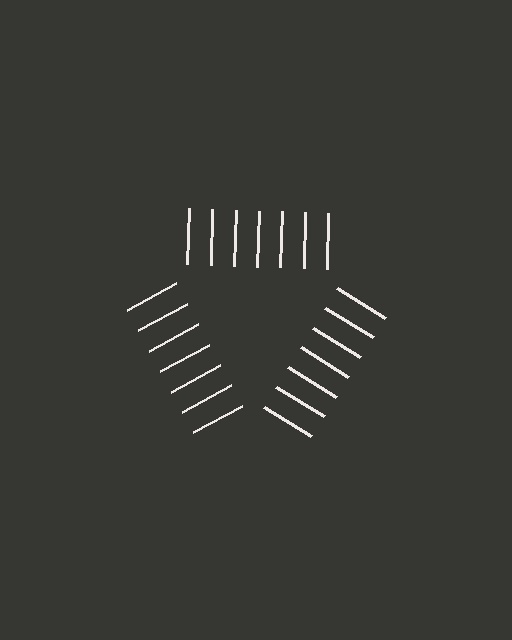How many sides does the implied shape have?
3 sides — the line-ends trace a triangle.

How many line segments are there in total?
21 — 7 along each of the 3 edges.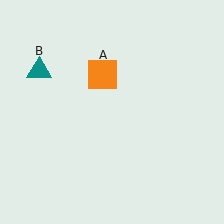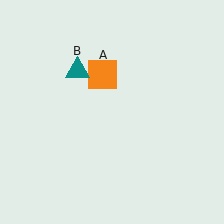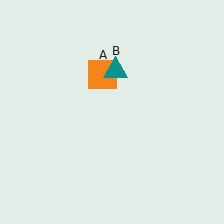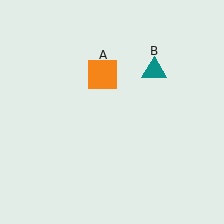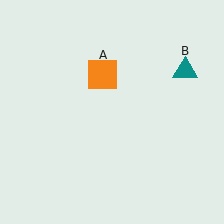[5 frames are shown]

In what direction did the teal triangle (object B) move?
The teal triangle (object B) moved right.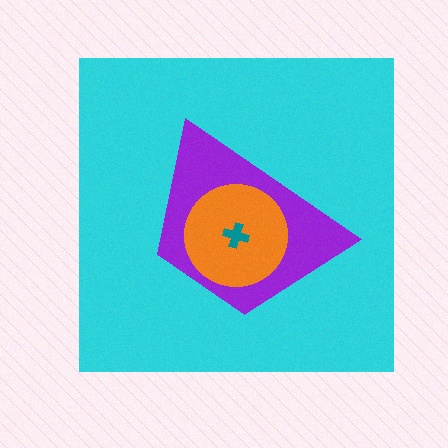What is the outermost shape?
The cyan square.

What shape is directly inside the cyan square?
The purple trapezoid.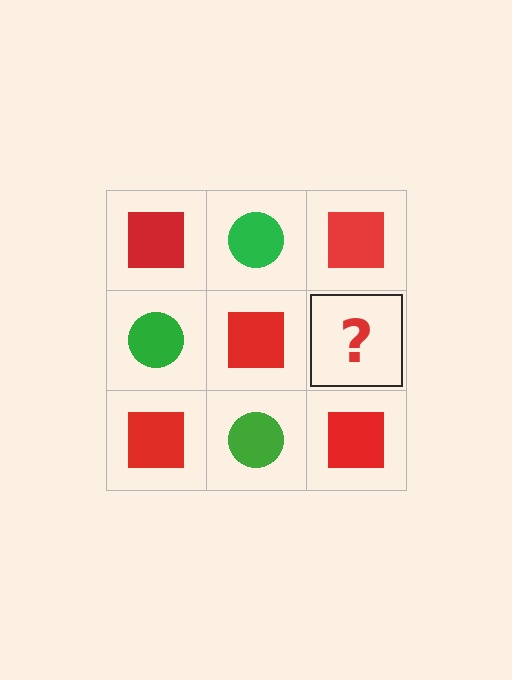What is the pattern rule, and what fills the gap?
The rule is that it alternates red square and green circle in a checkerboard pattern. The gap should be filled with a green circle.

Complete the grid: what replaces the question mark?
The question mark should be replaced with a green circle.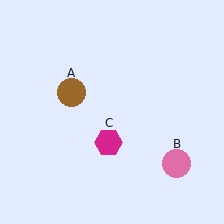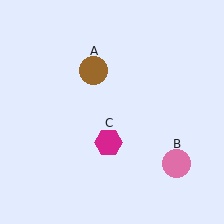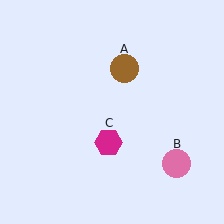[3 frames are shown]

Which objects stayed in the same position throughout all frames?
Pink circle (object B) and magenta hexagon (object C) remained stationary.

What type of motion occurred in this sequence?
The brown circle (object A) rotated clockwise around the center of the scene.